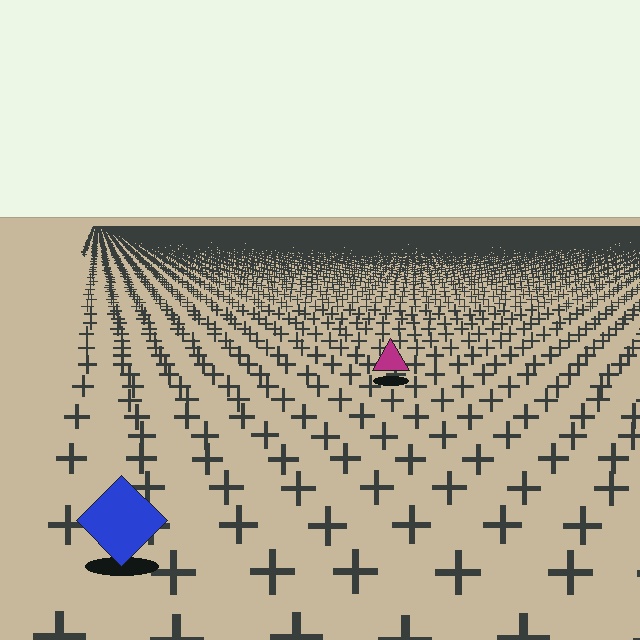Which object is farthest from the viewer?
The magenta triangle is farthest from the viewer. It appears smaller and the ground texture around it is denser.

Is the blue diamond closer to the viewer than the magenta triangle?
Yes. The blue diamond is closer — you can tell from the texture gradient: the ground texture is coarser near it.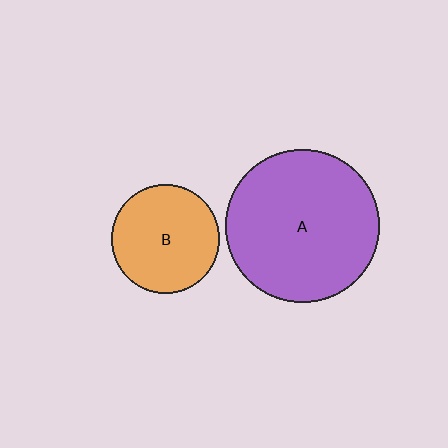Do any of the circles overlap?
No, none of the circles overlap.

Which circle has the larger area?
Circle A (purple).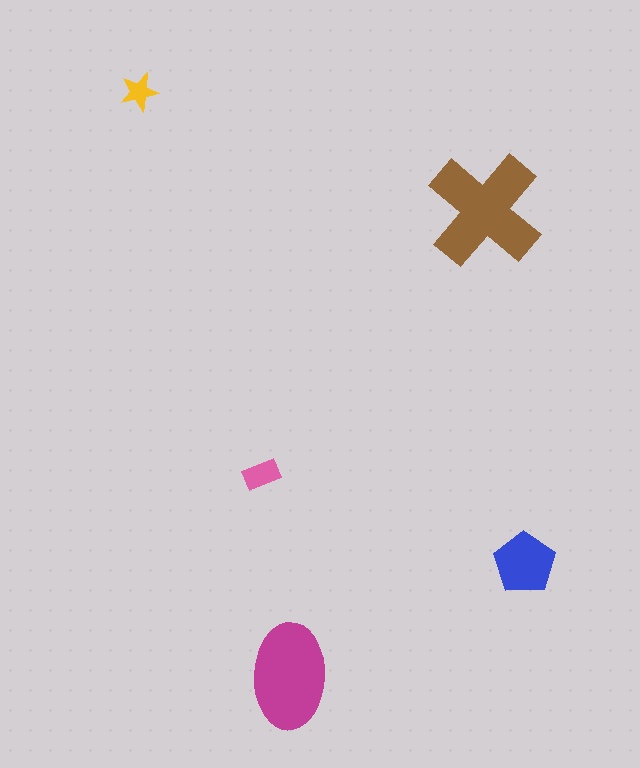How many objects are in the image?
There are 5 objects in the image.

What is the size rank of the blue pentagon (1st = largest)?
3rd.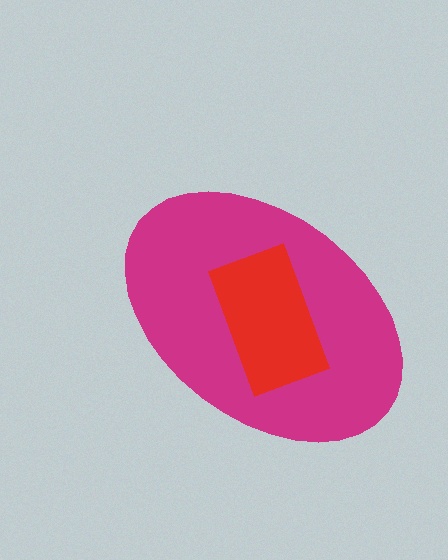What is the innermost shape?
The red rectangle.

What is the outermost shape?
The magenta ellipse.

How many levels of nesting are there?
2.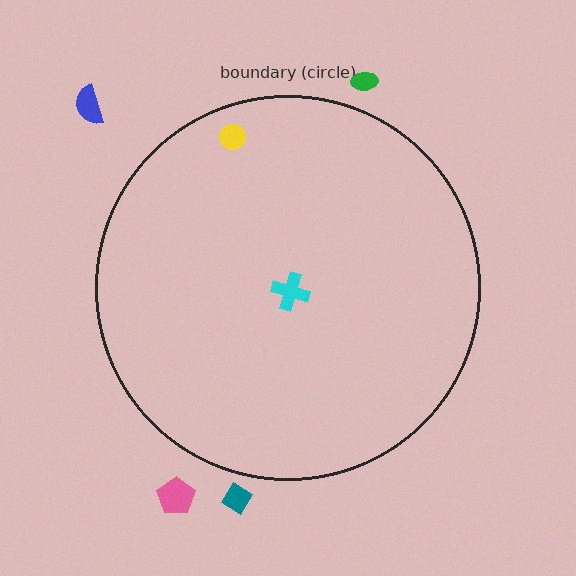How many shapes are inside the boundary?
2 inside, 4 outside.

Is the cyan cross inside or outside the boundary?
Inside.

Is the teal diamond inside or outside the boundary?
Outside.